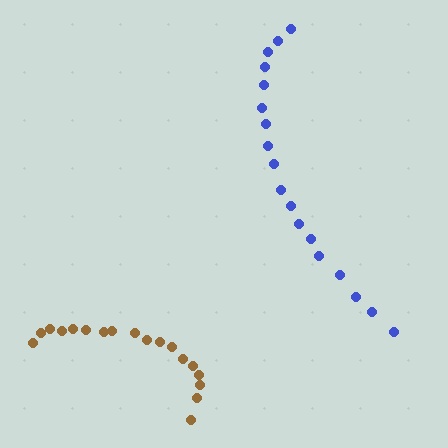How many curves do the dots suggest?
There are 2 distinct paths.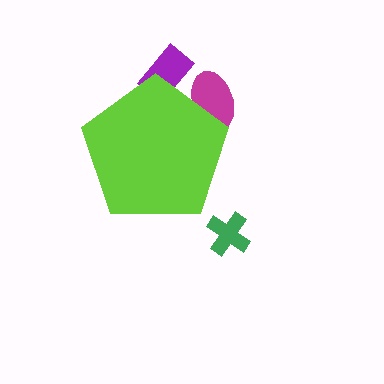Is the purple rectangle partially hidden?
Yes, the purple rectangle is partially hidden behind the lime pentagon.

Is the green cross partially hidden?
No, the green cross is fully visible.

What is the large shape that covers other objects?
A lime pentagon.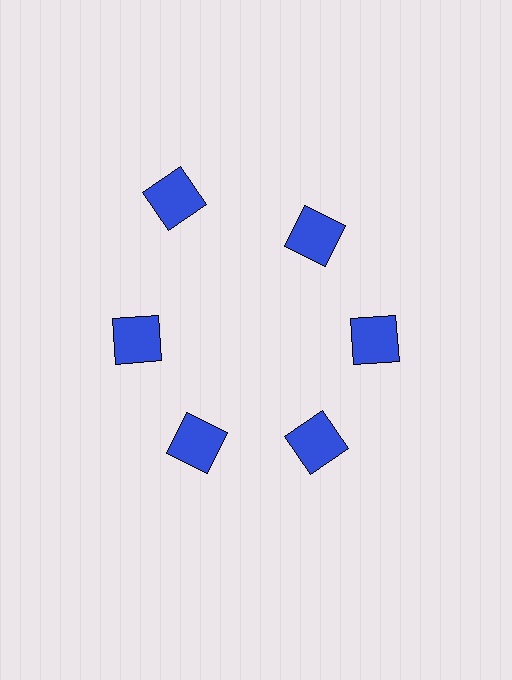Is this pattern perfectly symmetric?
No. The 6 blue squares are arranged in a ring, but one element near the 11 o'clock position is pushed outward from the center, breaking the 6-fold rotational symmetry.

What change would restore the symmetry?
The symmetry would be restored by moving it inward, back onto the ring so that all 6 squares sit at equal angles and equal distance from the center.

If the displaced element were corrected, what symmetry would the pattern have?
It would have 6-fold rotational symmetry — the pattern would map onto itself every 60 degrees.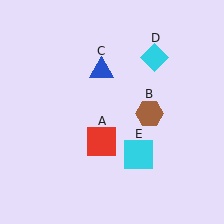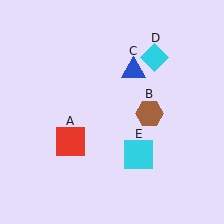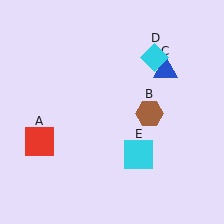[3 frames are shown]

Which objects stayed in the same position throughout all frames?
Brown hexagon (object B) and cyan diamond (object D) and cyan square (object E) remained stationary.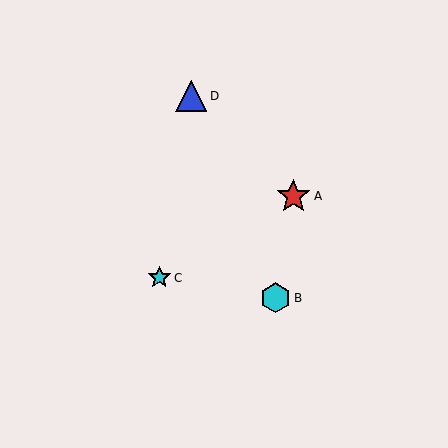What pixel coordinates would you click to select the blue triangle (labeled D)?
Click at (191, 96) to select the blue triangle D.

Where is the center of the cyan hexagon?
The center of the cyan hexagon is at (276, 298).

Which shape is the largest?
The red star (labeled A) is the largest.